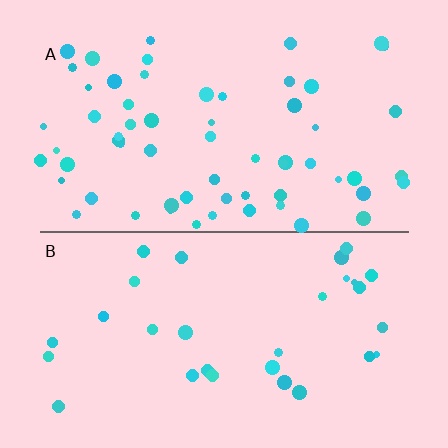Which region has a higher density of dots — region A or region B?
A (the top).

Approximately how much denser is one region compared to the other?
Approximately 2.1× — region A over region B.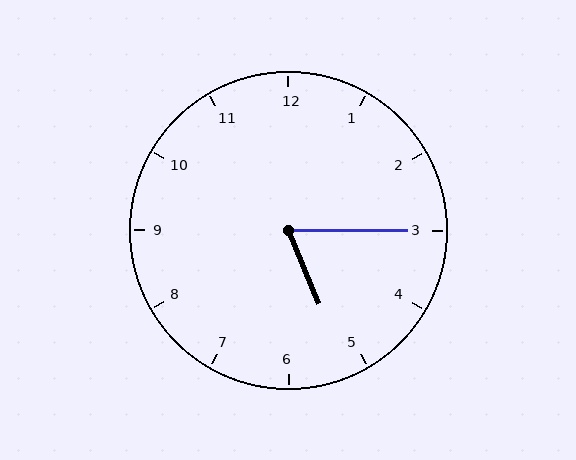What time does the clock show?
5:15.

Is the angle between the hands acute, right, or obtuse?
It is acute.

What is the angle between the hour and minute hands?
Approximately 68 degrees.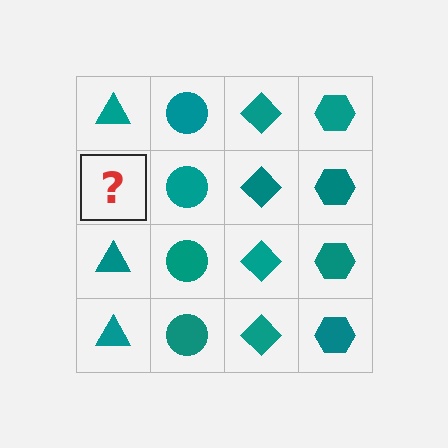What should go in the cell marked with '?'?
The missing cell should contain a teal triangle.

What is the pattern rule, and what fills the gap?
The rule is that each column has a consistent shape. The gap should be filled with a teal triangle.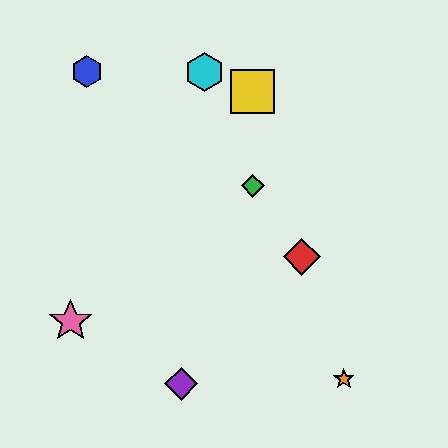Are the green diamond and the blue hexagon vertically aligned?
No, the green diamond is at x≈253 and the blue hexagon is at x≈87.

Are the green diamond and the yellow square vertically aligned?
Yes, both are at x≈253.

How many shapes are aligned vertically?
2 shapes (the green diamond, the yellow square) are aligned vertically.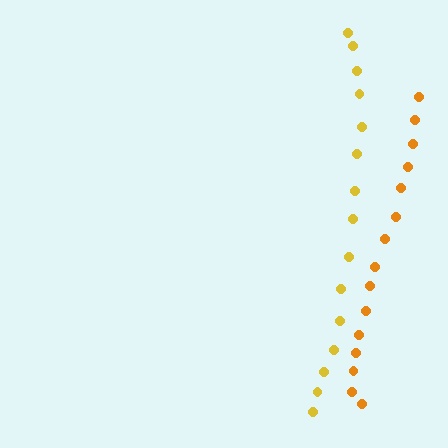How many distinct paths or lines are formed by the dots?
There are 2 distinct paths.